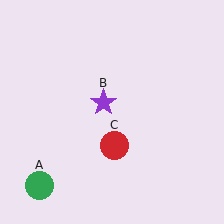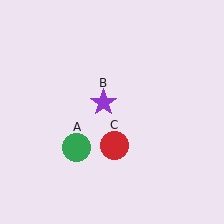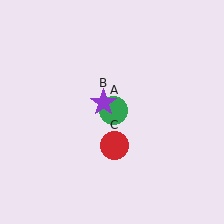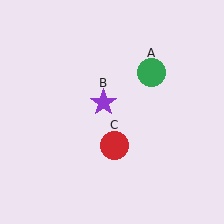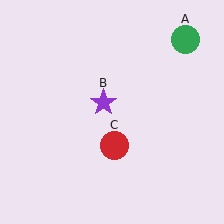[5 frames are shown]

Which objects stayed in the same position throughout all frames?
Purple star (object B) and red circle (object C) remained stationary.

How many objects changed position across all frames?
1 object changed position: green circle (object A).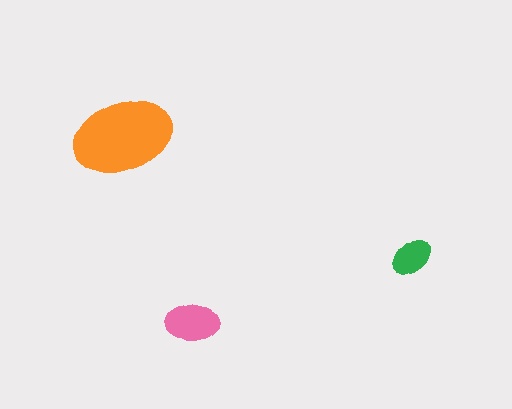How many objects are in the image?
There are 3 objects in the image.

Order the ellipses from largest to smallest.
the orange one, the pink one, the green one.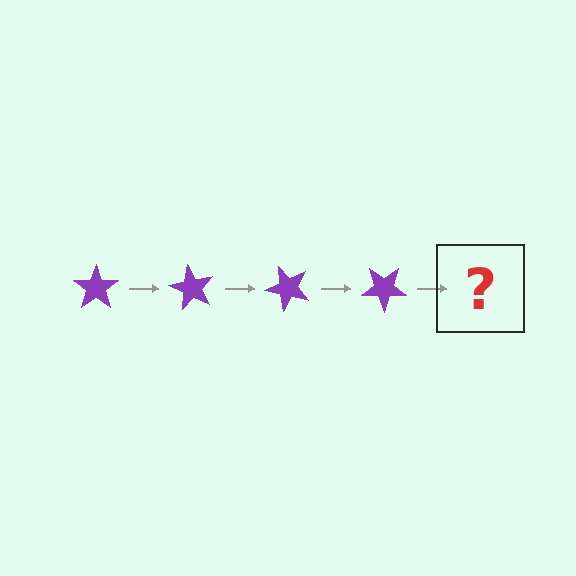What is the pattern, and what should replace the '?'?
The pattern is that the star rotates 60 degrees each step. The '?' should be a purple star rotated 240 degrees.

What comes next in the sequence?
The next element should be a purple star rotated 240 degrees.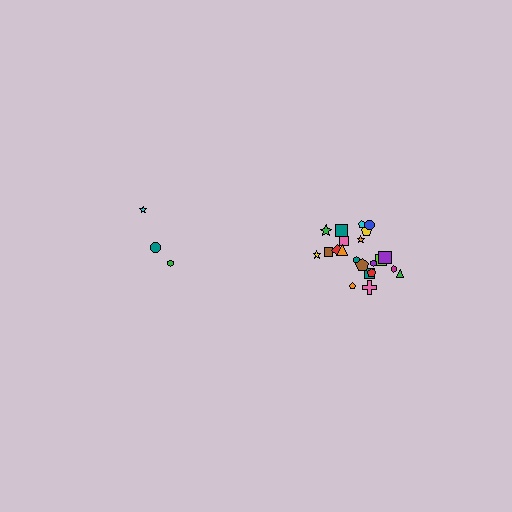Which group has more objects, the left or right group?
The right group.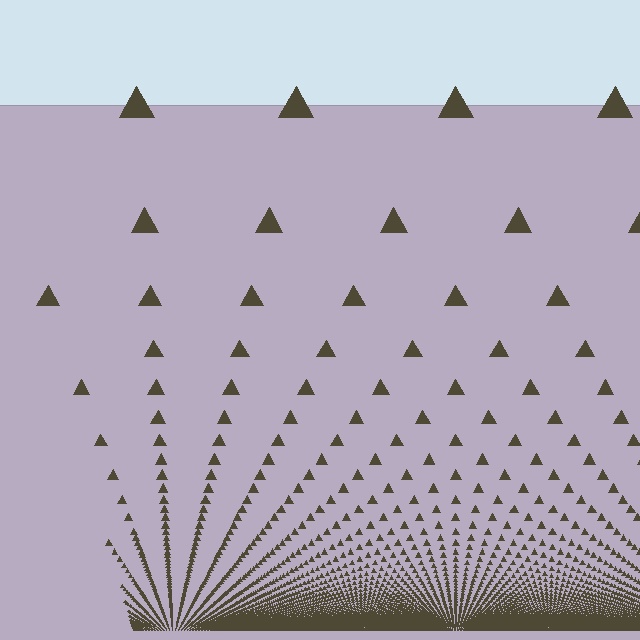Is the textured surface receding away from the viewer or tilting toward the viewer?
The surface appears to tilt toward the viewer. Texture elements get larger and sparser toward the top.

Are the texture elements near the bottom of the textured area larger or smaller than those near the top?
Smaller. The gradient is inverted — elements near the bottom are smaller and denser.